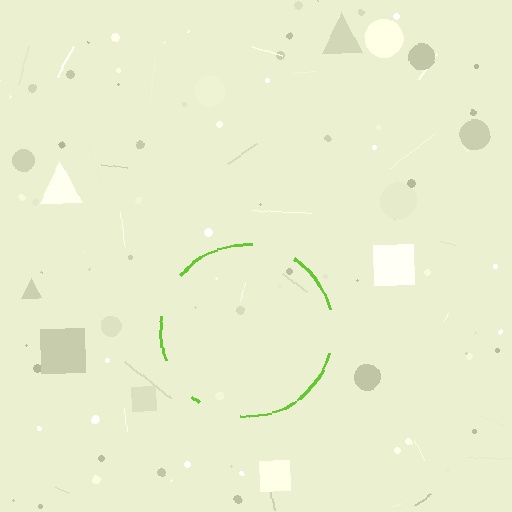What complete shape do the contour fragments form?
The contour fragments form a circle.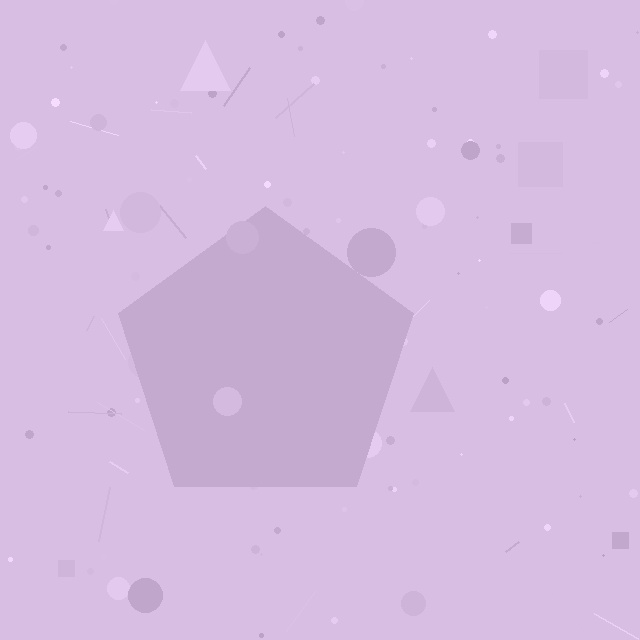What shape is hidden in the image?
A pentagon is hidden in the image.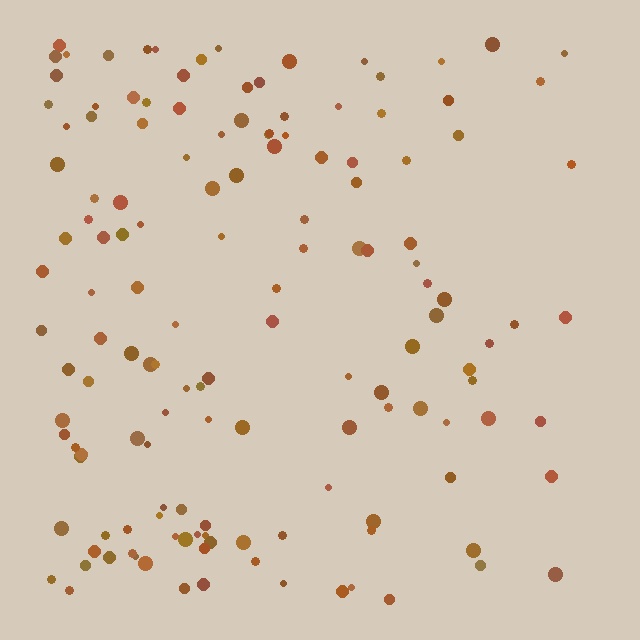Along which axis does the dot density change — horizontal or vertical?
Horizontal.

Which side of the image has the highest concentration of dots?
The left.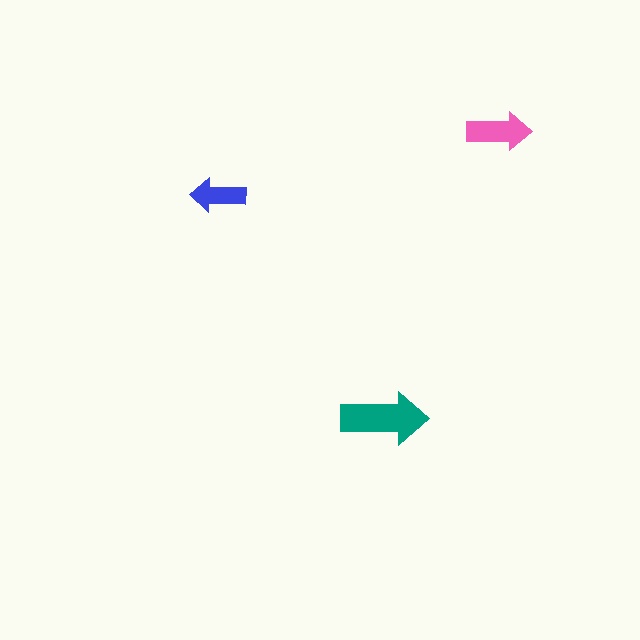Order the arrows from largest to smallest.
the teal one, the pink one, the blue one.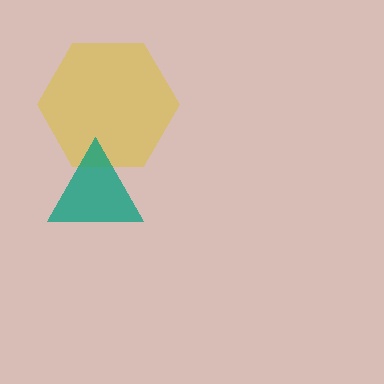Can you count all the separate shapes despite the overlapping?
Yes, there are 2 separate shapes.